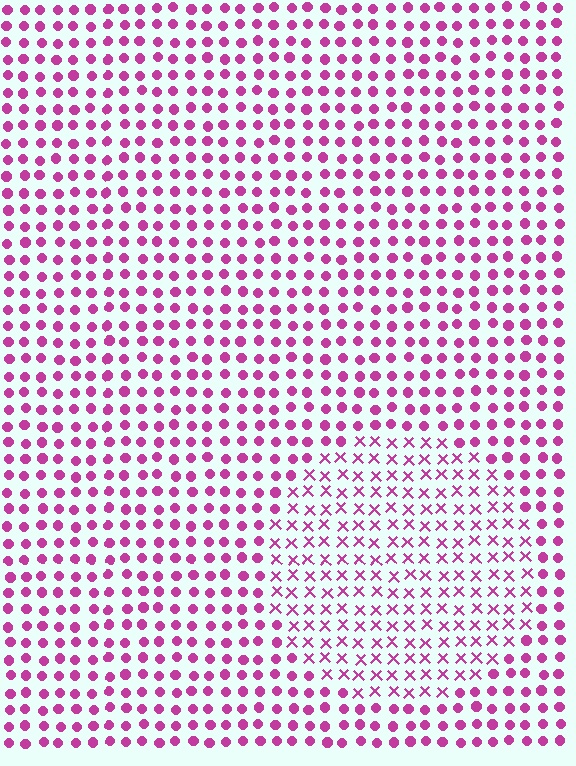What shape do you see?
I see a circle.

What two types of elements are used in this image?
The image uses X marks inside the circle region and circles outside it.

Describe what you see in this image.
The image is filled with small magenta elements arranged in a uniform grid. A circle-shaped region contains X marks, while the surrounding area contains circles. The boundary is defined purely by the change in element shape.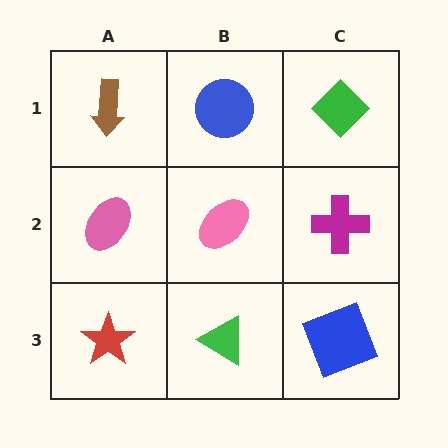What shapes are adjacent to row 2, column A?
A brown arrow (row 1, column A), a red star (row 3, column A), a pink ellipse (row 2, column B).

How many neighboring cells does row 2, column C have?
3.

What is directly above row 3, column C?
A magenta cross.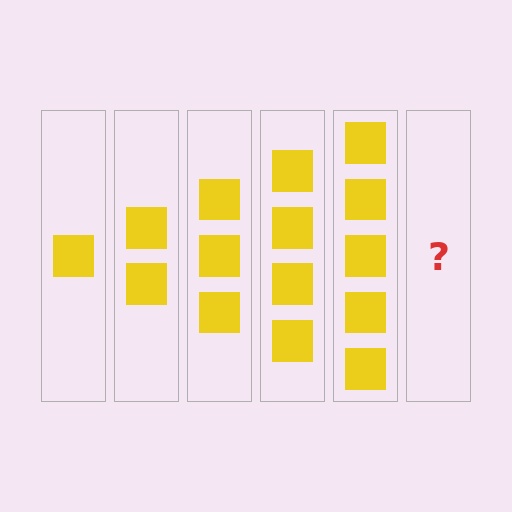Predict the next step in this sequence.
The next step is 6 squares.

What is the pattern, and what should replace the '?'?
The pattern is that each step adds one more square. The '?' should be 6 squares.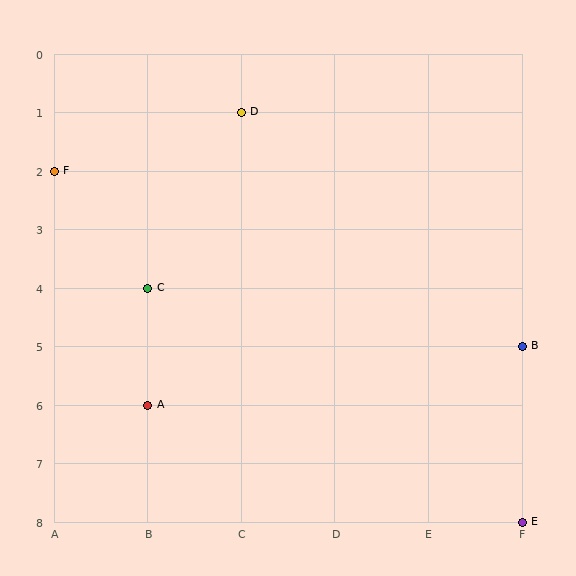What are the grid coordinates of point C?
Point C is at grid coordinates (B, 4).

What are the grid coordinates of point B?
Point B is at grid coordinates (F, 5).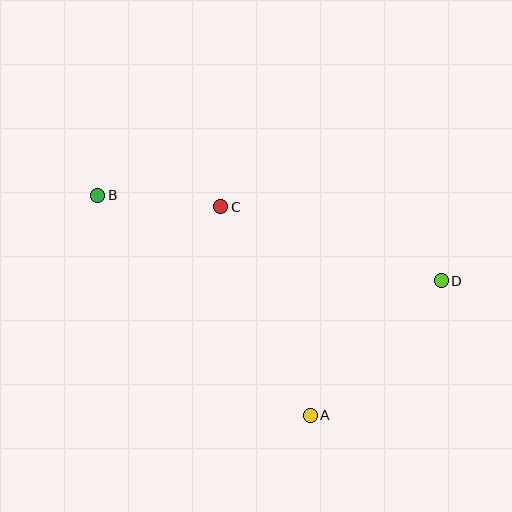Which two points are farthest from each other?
Points B and D are farthest from each other.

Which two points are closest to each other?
Points B and C are closest to each other.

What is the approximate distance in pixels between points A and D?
The distance between A and D is approximately 188 pixels.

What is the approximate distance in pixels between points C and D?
The distance between C and D is approximately 233 pixels.